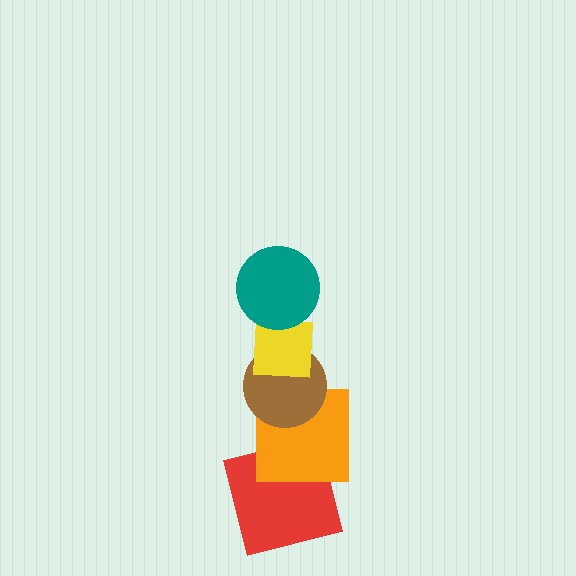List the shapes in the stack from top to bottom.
From top to bottom: the teal circle, the yellow square, the brown circle, the orange square, the red square.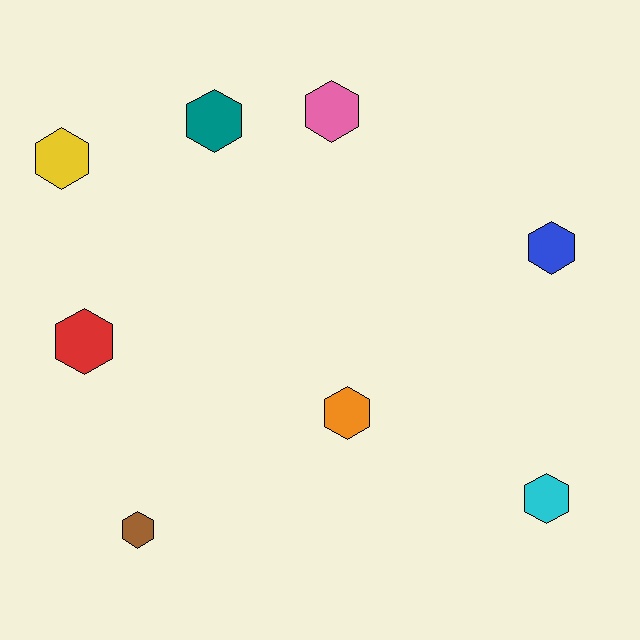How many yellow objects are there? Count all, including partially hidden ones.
There is 1 yellow object.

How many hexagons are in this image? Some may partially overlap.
There are 8 hexagons.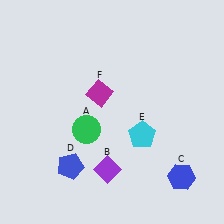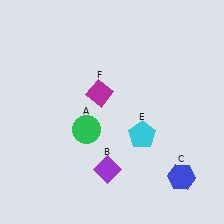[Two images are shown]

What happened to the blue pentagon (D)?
The blue pentagon (D) was removed in Image 2. It was in the bottom-left area of Image 1.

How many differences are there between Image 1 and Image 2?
There is 1 difference between the two images.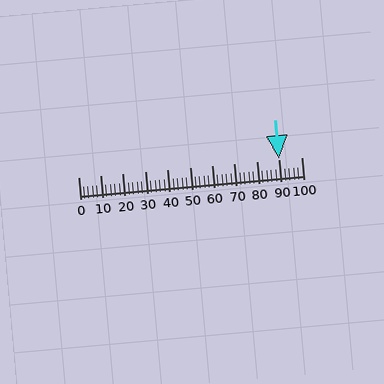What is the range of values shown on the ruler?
The ruler shows values from 0 to 100.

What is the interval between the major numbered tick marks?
The major tick marks are spaced 10 units apart.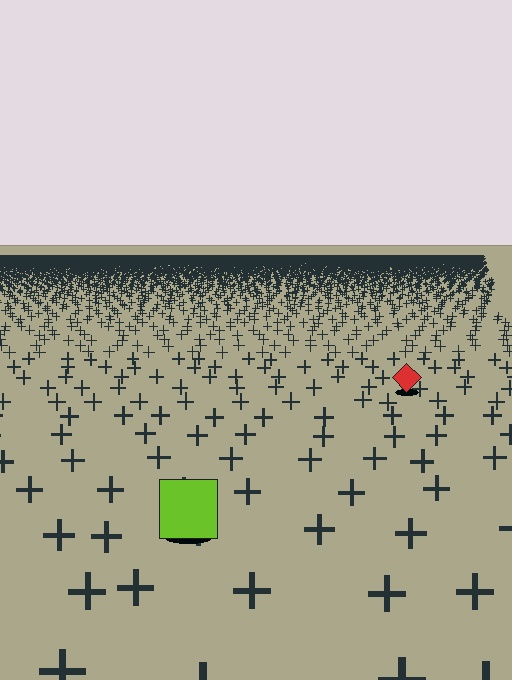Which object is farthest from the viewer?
The red diamond is farthest from the viewer. It appears smaller and the ground texture around it is denser.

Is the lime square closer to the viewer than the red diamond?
Yes. The lime square is closer — you can tell from the texture gradient: the ground texture is coarser near it.